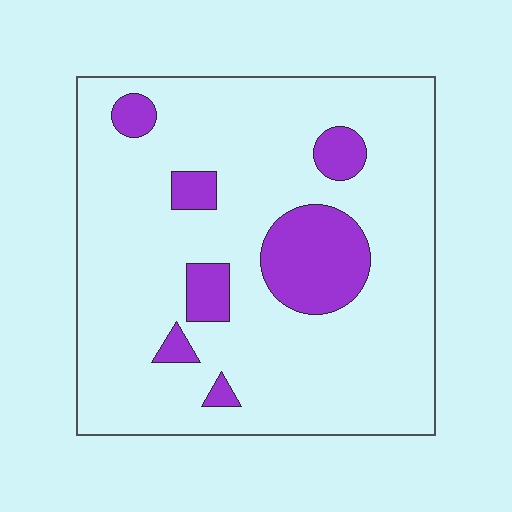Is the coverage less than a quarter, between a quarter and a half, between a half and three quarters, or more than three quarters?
Less than a quarter.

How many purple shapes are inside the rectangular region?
7.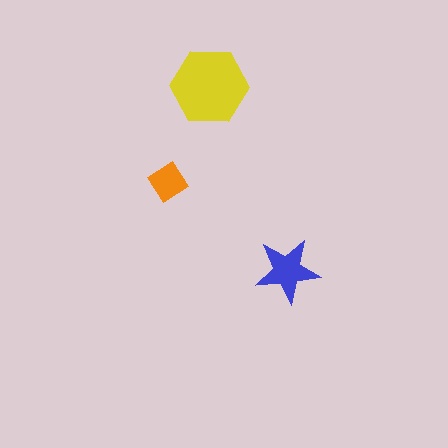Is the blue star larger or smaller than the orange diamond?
Larger.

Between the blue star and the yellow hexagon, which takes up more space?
The yellow hexagon.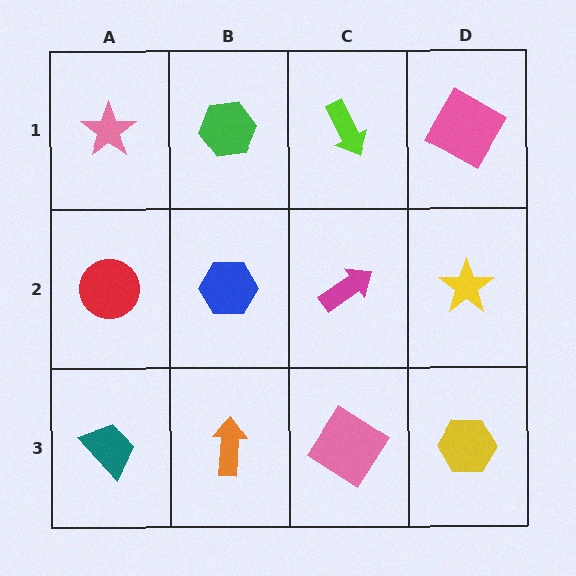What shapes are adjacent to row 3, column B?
A blue hexagon (row 2, column B), a teal trapezoid (row 3, column A), a pink diamond (row 3, column C).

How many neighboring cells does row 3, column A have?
2.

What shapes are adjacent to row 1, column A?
A red circle (row 2, column A), a green hexagon (row 1, column B).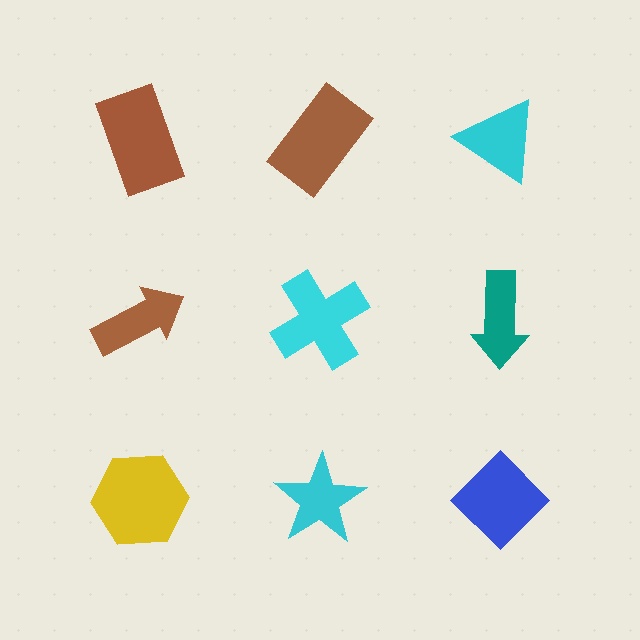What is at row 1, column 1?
A brown rectangle.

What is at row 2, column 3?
A teal arrow.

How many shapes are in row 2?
3 shapes.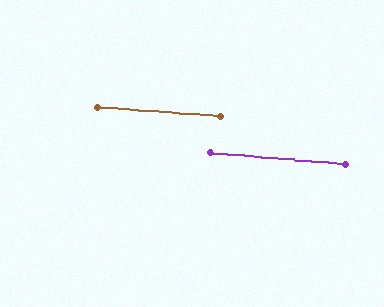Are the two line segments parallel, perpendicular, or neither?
Parallel — their directions differ by only 0.8°.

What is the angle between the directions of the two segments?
Approximately 1 degree.